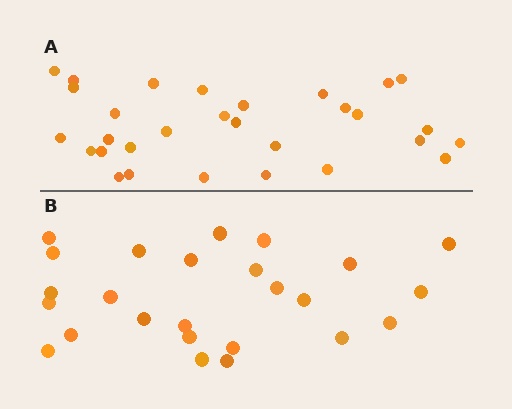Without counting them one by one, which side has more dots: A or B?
Region A (the top region) has more dots.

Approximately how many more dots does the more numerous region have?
Region A has about 5 more dots than region B.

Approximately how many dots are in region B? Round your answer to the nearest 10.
About 20 dots. (The exact count is 25, which rounds to 20.)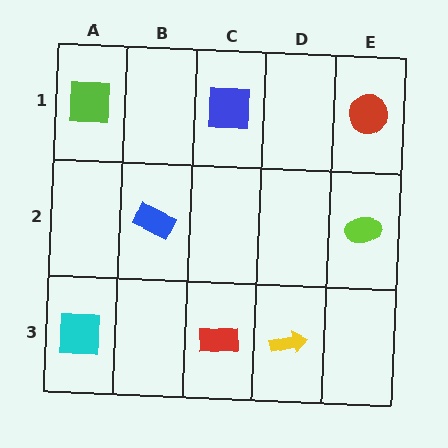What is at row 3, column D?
A yellow arrow.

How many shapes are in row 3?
3 shapes.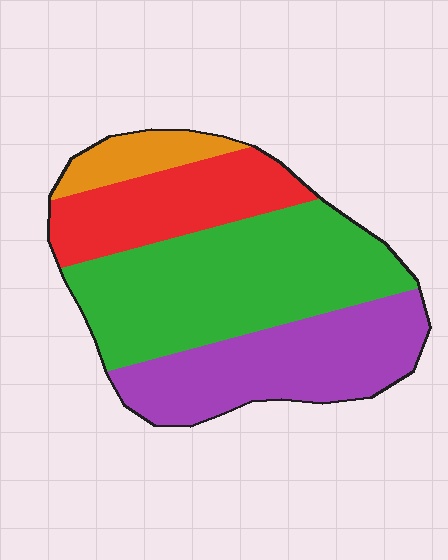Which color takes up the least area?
Orange, at roughly 10%.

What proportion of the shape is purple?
Purple takes up between a sixth and a third of the shape.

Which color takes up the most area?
Green, at roughly 40%.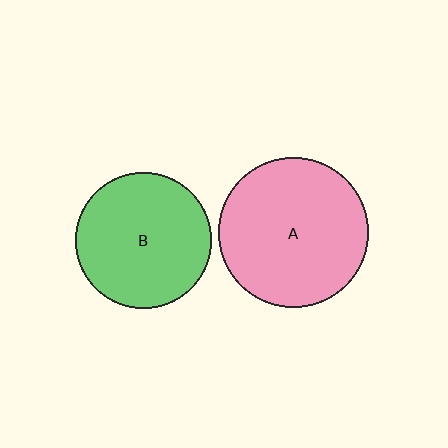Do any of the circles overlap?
No, none of the circles overlap.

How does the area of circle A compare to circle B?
Approximately 1.2 times.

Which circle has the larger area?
Circle A (pink).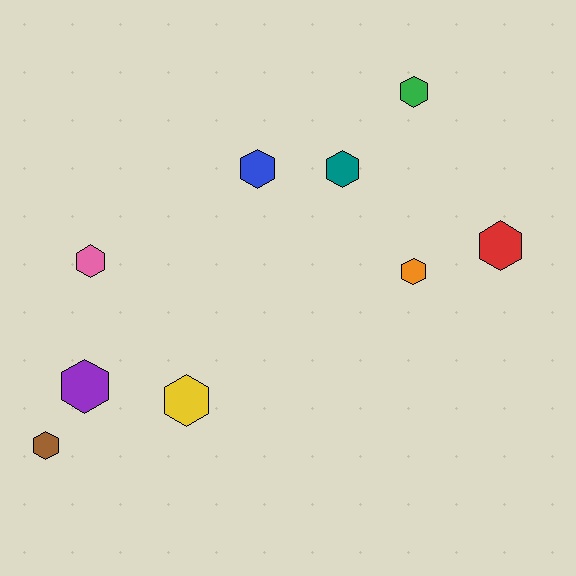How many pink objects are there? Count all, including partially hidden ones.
There is 1 pink object.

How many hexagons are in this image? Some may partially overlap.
There are 9 hexagons.